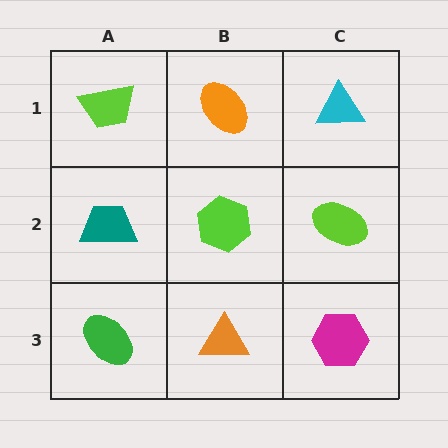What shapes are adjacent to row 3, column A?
A teal trapezoid (row 2, column A), an orange triangle (row 3, column B).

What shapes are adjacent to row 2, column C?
A cyan triangle (row 1, column C), a magenta hexagon (row 3, column C), a lime hexagon (row 2, column B).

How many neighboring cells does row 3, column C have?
2.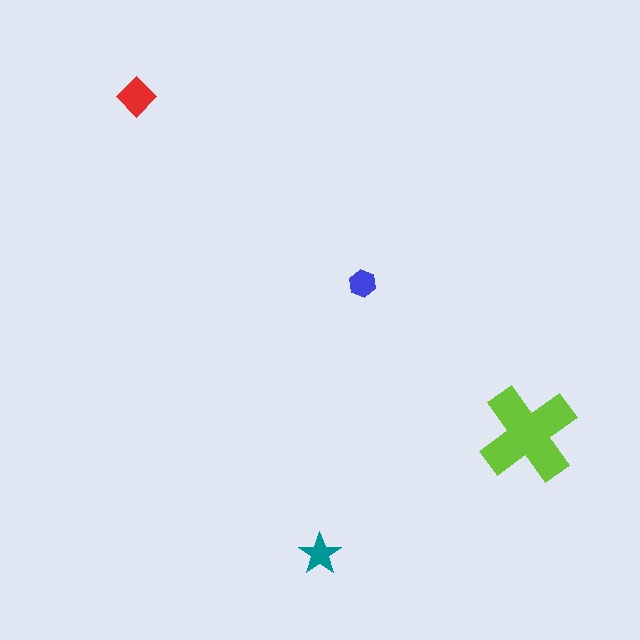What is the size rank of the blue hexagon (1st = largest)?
4th.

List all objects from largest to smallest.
The lime cross, the red diamond, the teal star, the blue hexagon.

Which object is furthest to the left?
The red diamond is leftmost.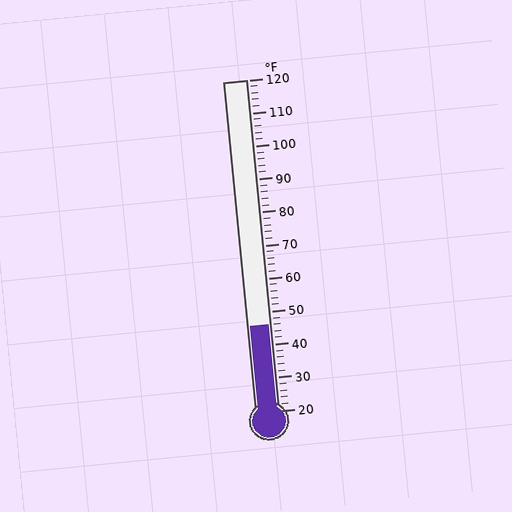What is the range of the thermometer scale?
The thermometer scale ranges from 20°F to 120°F.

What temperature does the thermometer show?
The thermometer shows approximately 46°F.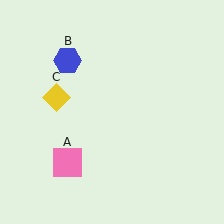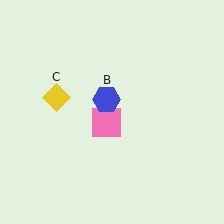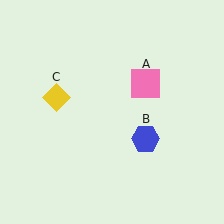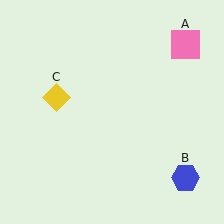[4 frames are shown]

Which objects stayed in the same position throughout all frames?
Yellow diamond (object C) remained stationary.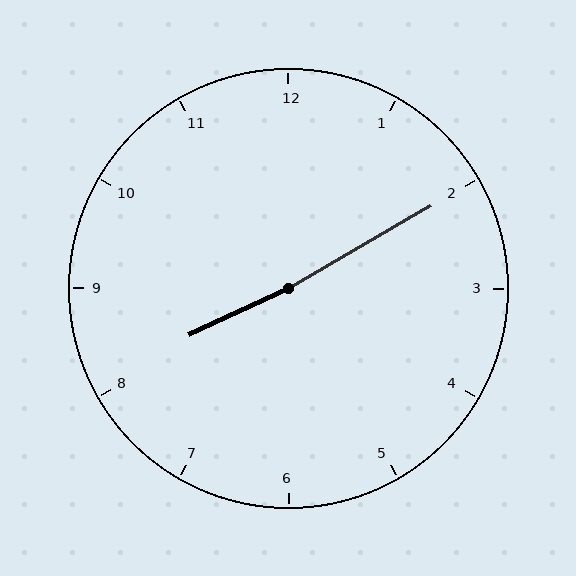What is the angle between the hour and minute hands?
Approximately 175 degrees.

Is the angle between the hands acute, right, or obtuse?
It is obtuse.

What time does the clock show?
8:10.